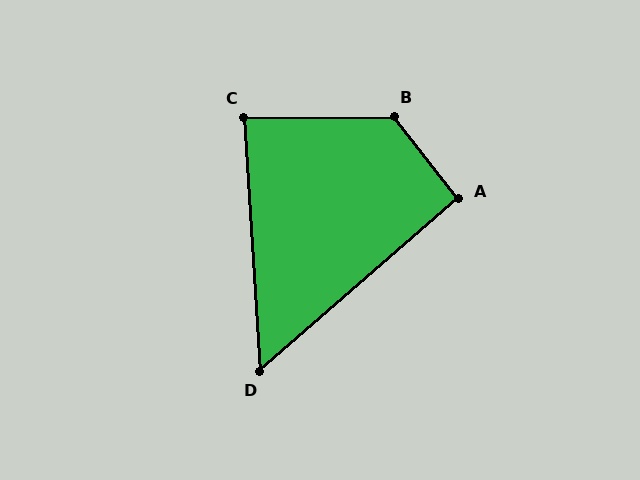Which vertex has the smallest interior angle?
D, at approximately 53 degrees.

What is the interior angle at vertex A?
Approximately 93 degrees (approximately right).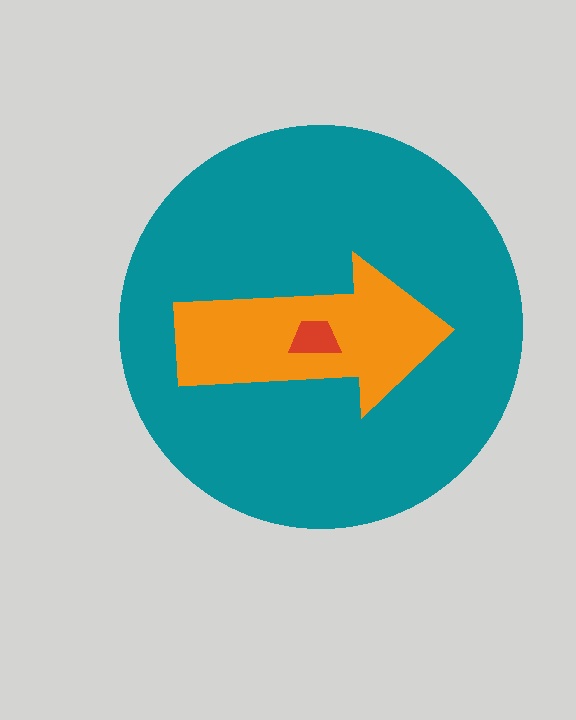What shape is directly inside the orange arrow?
The red trapezoid.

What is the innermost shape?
The red trapezoid.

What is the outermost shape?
The teal circle.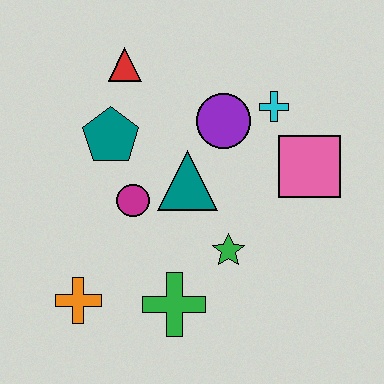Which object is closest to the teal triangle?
The magenta circle is closest to the teal triangle.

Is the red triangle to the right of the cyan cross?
No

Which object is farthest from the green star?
The red triangle is farthest from the green star.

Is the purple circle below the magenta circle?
No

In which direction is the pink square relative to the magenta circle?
The pink square is to the right of the magenta circle.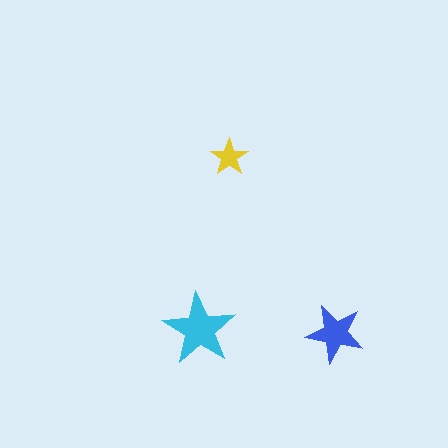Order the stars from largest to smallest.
the cyan one, the blue one, the yellow one.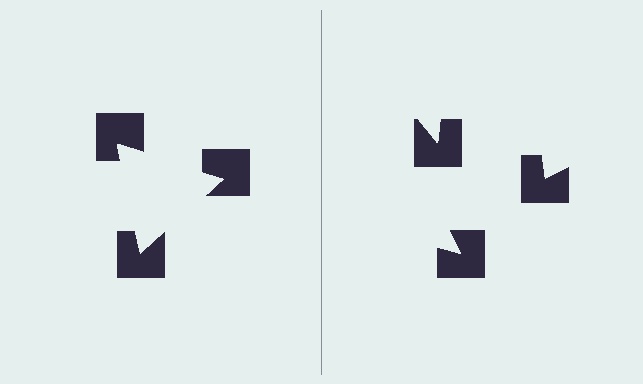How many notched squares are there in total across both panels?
6 — 3 on each side.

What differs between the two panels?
The notched squares are positioned identically on both sides; only the wedge orientations differ. On the left they align to a triangle; on the right they are misaligned.